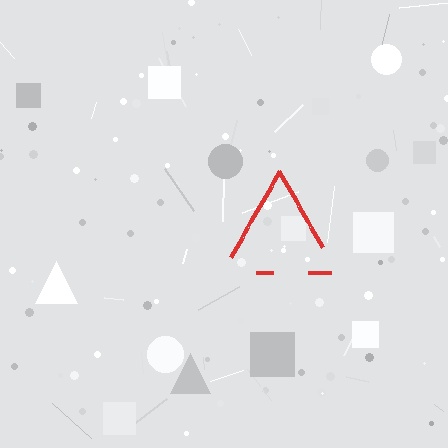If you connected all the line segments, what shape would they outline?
They would outline a triangle.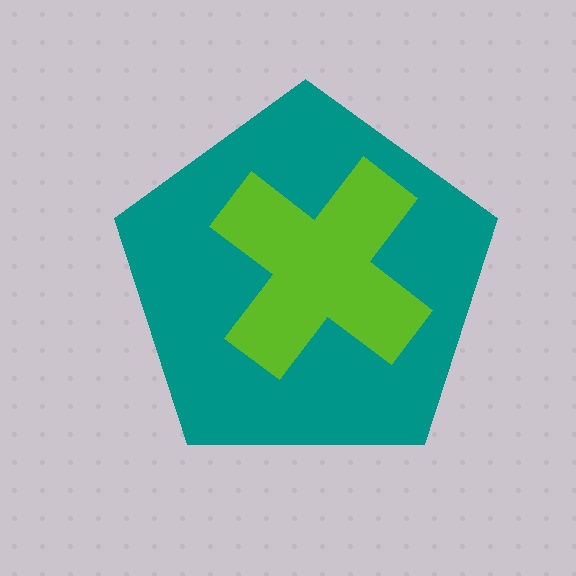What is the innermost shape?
The lime cross.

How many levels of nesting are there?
2.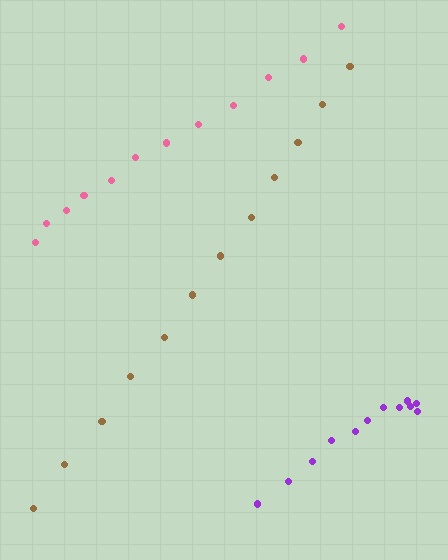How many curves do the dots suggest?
There are 3 distinct paths.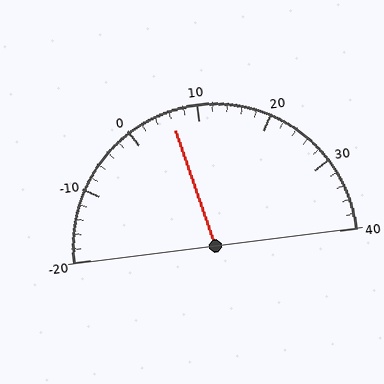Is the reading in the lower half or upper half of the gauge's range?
The reading is in the lower half of the range (-20 to 40).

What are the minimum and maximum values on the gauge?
The gauge ranges from -20 to 40.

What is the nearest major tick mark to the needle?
The nearest major tick mark is 10.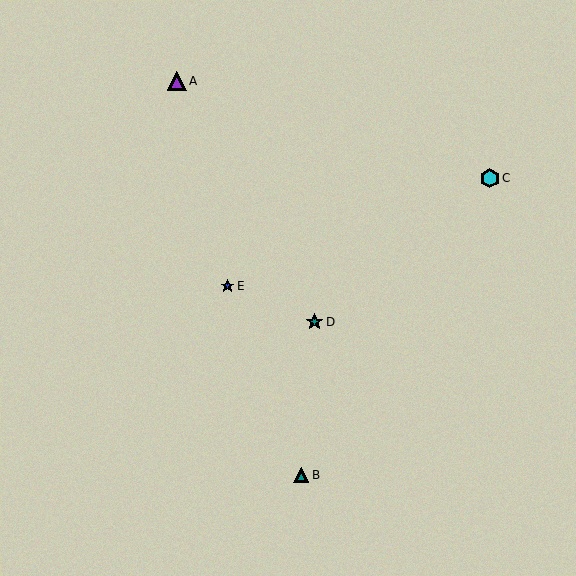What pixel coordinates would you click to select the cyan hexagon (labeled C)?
Click at (490, 178) to select the cyan hexagon C.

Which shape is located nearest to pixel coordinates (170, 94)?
The purple triangle (labeled A) at (177, 80) is nearest to that location.